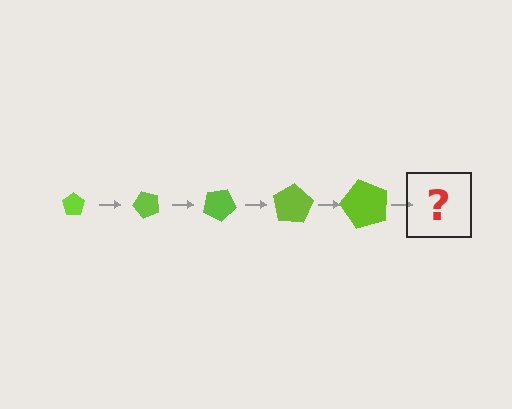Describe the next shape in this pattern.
It should be a pentagon, larger than the previous one and rotated 250 degrees from the start.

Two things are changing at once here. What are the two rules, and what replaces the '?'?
The two rules are that the pentagon grows larger each step and it rotates 50 degrees each step. The '?' should be a pentagon, larger than the previous one and rotated 250 degrees from the start.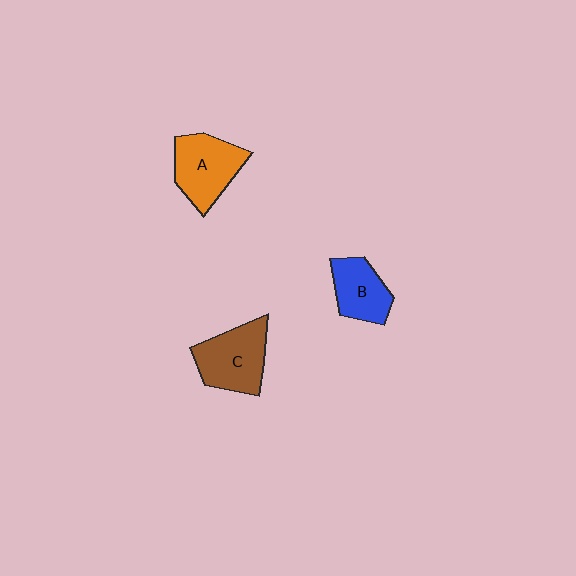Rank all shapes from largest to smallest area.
From largest to smallest: C (brown), A (orange), B (blue).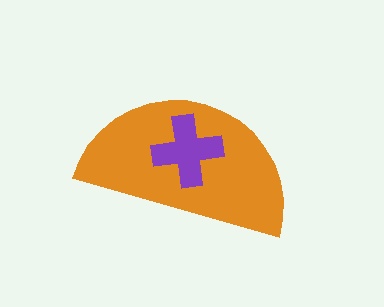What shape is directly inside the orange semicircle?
The purple cross.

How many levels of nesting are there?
2.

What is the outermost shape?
The orange semicircle.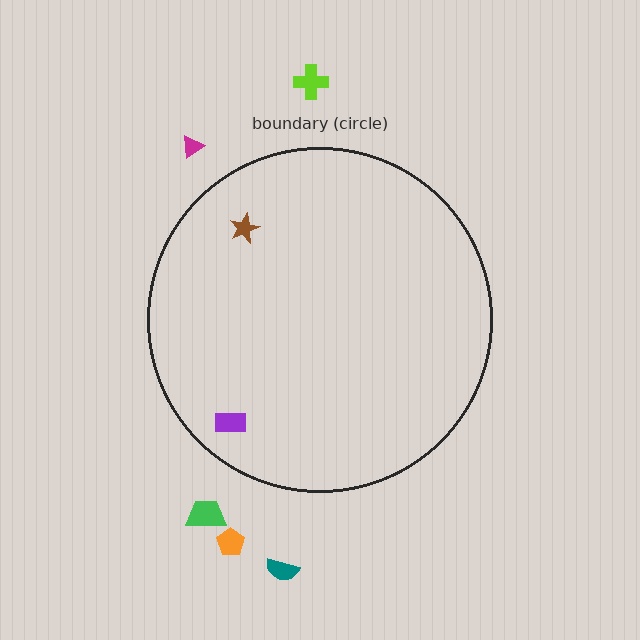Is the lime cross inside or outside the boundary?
Outside.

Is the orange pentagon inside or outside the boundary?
Outside.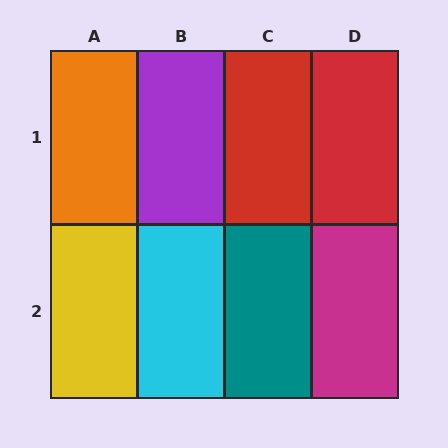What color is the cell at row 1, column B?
Purple.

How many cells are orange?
1 cell is orange.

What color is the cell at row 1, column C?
Red.